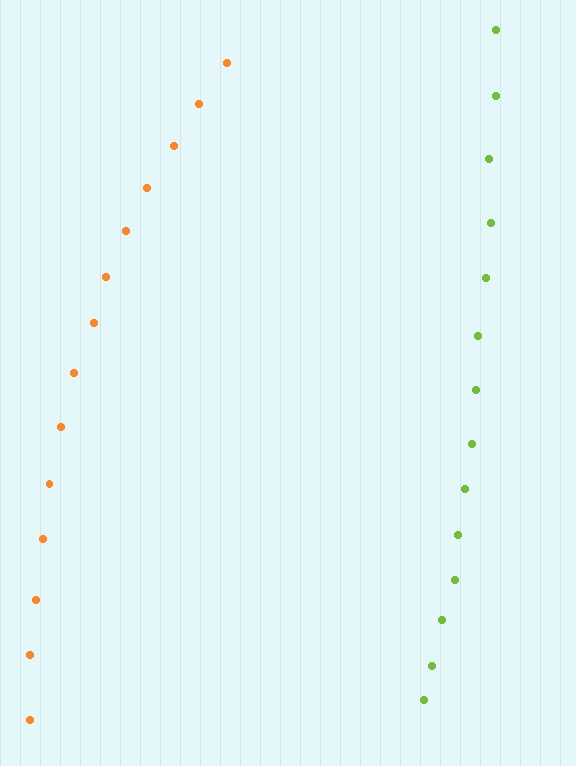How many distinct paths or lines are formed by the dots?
There are 2 distinct paths.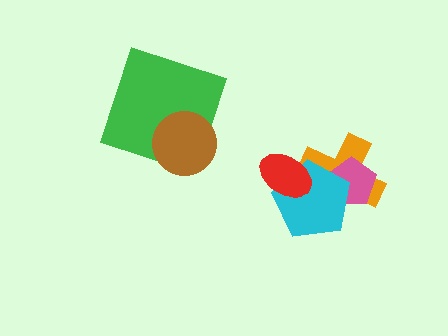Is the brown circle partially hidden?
No, no other shape covers it.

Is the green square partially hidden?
Yes, it is partially covered by another shape.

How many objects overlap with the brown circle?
1 object overlaps with the brown circle.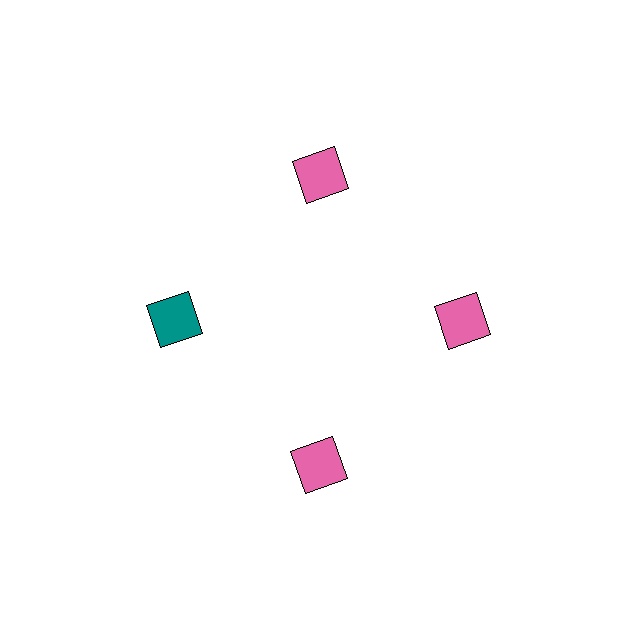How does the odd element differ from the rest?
It has a different color: teal instead of pink.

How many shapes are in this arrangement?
There are 4 shapes arranged in a ring pattern.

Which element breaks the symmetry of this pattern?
The teal square at roughly the 9 o'clock position breaks the symmetry. All other shapes are pink squares.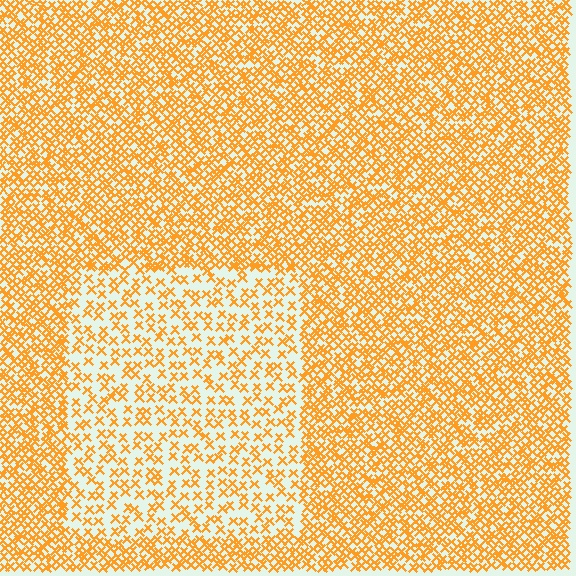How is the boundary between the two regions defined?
The boundary is defined by a change in element density (approximately 2.1x ratio). All elements are the same color, size, and shape.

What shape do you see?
I see a rectangle.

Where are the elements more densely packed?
The elements are more densely packed outside the rectangle boundary.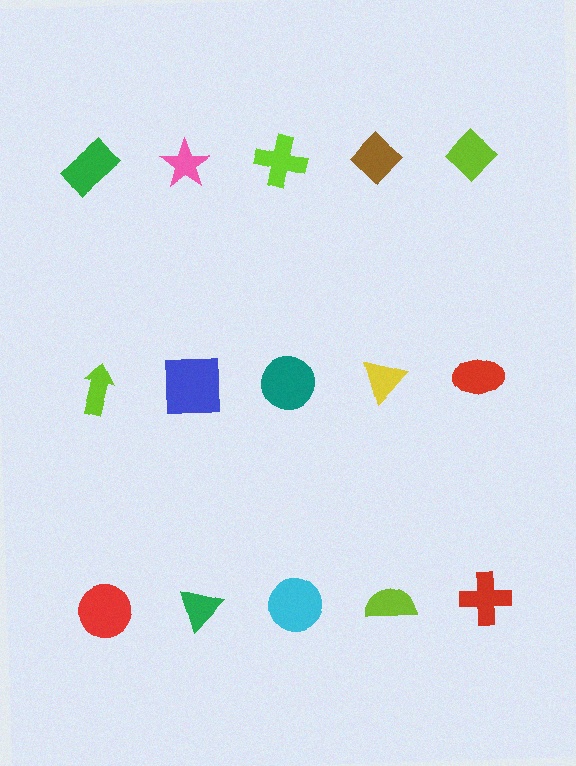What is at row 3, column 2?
A green triangle.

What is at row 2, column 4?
A yellow triangle.